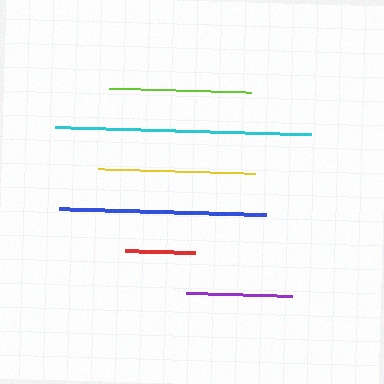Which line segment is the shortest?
The red line is the shortest at approximately 70 pixels.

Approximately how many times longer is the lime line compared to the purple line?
The lime line is approximately 1.3 times the length of the purple line.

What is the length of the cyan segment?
The cyan segment is approximately 256 pixels long.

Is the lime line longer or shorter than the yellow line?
The yellow line is longer than the lime line.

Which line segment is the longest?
The cyan line is the longest at approximately 256 pixels.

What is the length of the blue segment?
The blue segment is approximately 207 pixels long.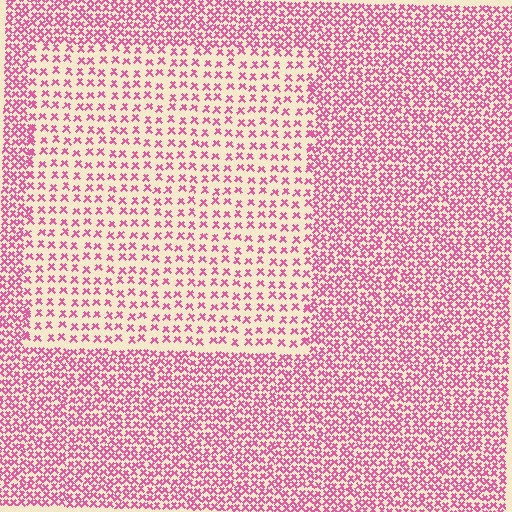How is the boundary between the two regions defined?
The boundary is defined by a change in element density (approximately 2.1x ratio). All elements are the same color, size, and shape.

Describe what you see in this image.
The image contains small pink elements arranged at two different densities. A rectangle-shaped region is visible where the elements are less densely packed than the surrounding area.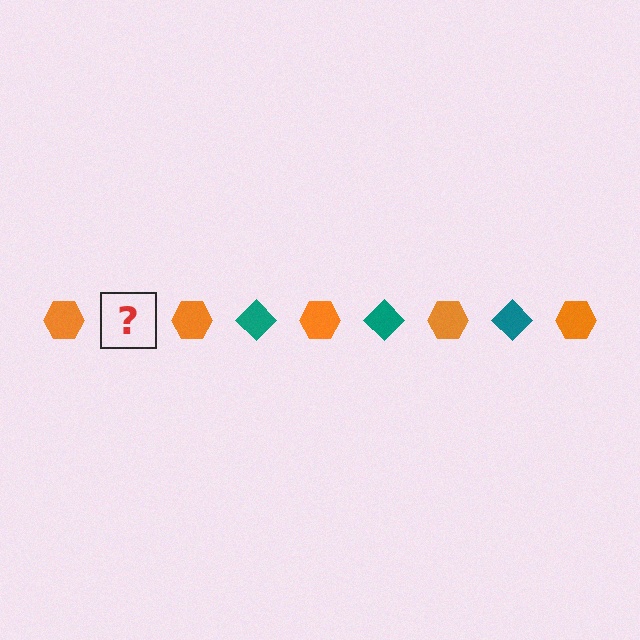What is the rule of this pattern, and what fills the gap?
The rule is that the pattern alternates between orange hexagon and teal diamond. The gap should be filled with a teal diamond.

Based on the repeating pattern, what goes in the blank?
The blank should be a teal diamond.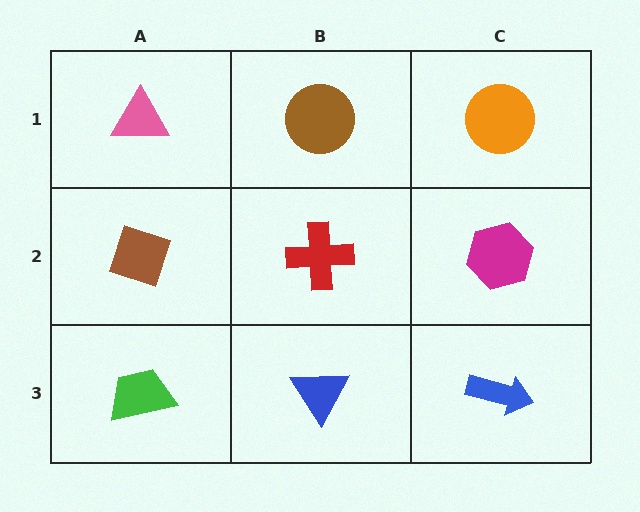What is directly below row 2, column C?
A blue arrow.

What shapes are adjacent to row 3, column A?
A brown diamond (row 2, column A), a blue triangle (row 3, column B).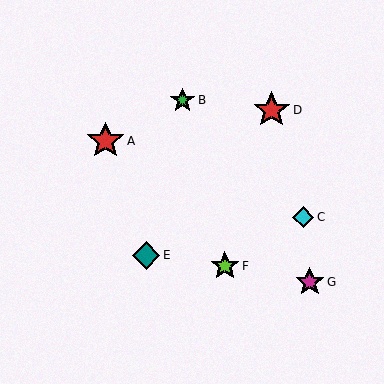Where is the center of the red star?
The center of the red star is at (106, 141).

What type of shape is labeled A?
Shape A is a red star.